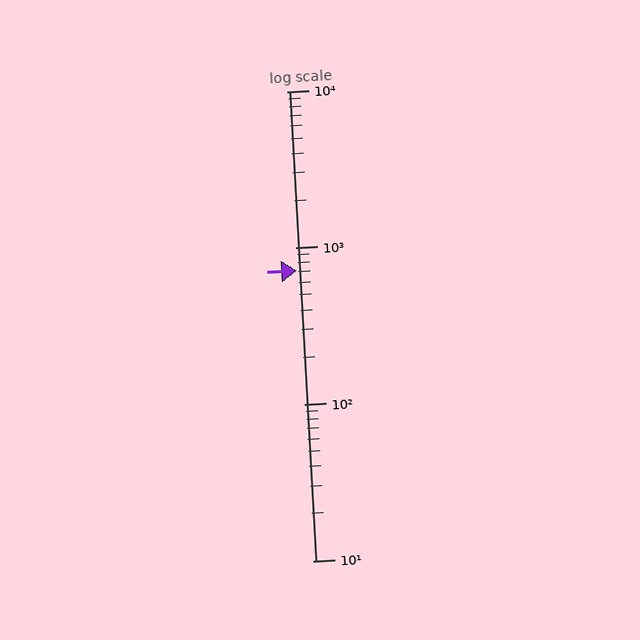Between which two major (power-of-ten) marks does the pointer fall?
The pointer is between 100 and 1000.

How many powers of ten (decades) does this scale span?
The scale spans 3 decades, from 10 to 10000.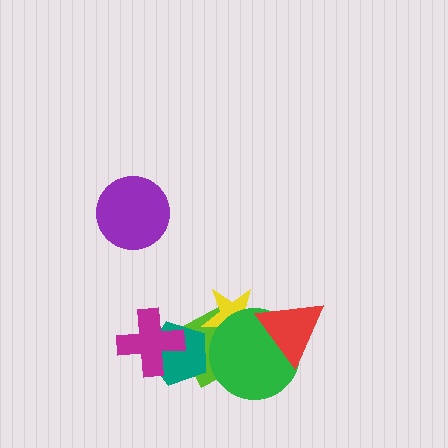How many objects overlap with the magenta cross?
1 object overlaps with the magenta cross.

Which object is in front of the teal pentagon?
The magenta cross is in front of the teal pentagon.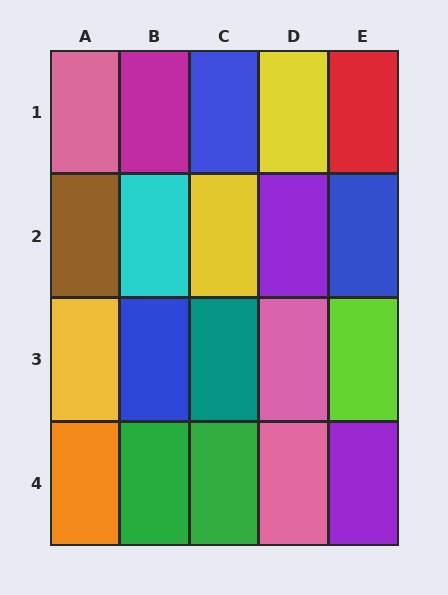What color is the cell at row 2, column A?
Brown.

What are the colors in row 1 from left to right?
Pink, magenta, blue, yellow, red.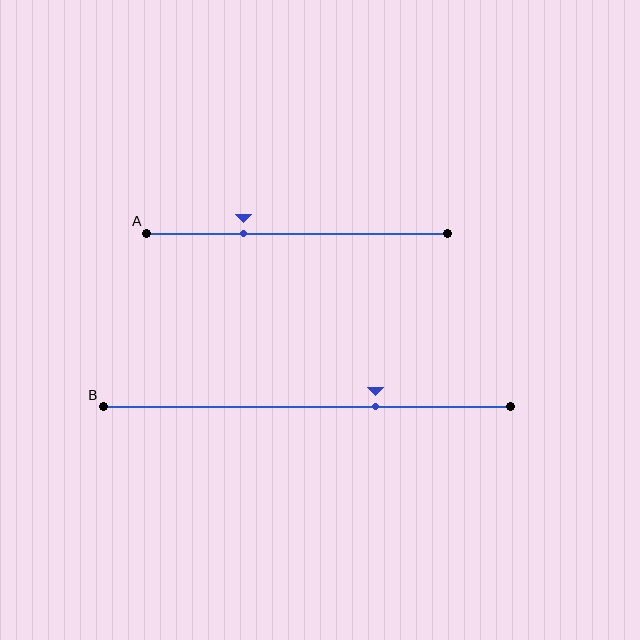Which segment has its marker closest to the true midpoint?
Segment B has its marker closest to the true midpoint.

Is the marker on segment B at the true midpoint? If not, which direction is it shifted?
No, the marker on segment B is shifted to the right by about 17% of the segment length.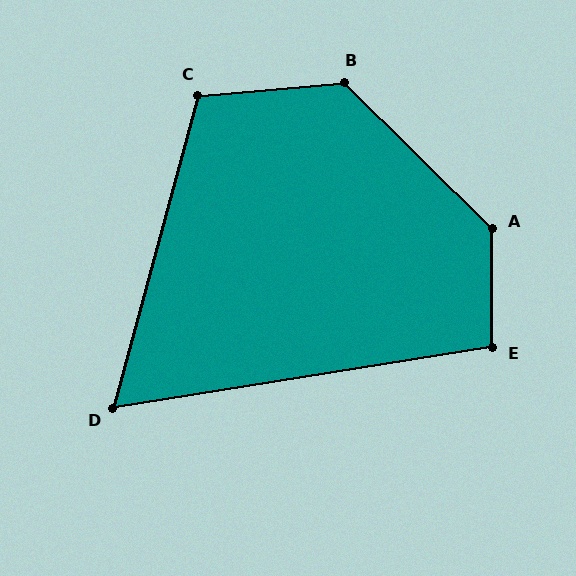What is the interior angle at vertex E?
Approximately 99 degrees (obtuse).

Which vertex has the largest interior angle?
A, at approximately 135 degrees.